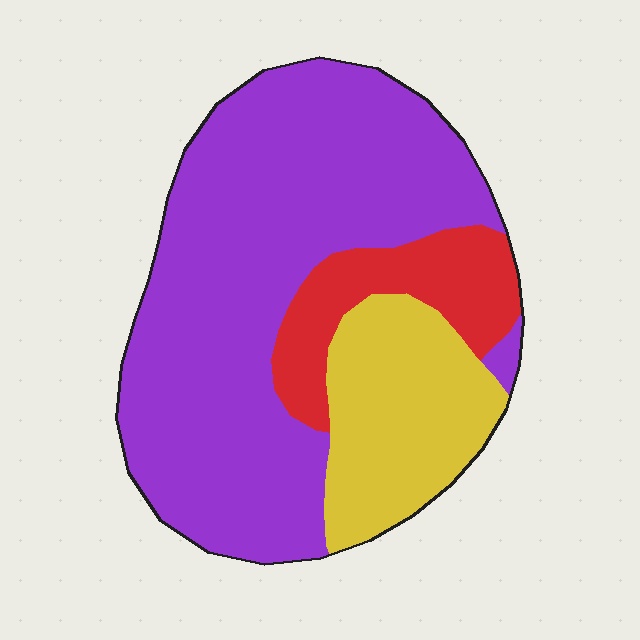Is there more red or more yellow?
Yellow.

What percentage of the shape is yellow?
Yellow covers around 20% of the shape.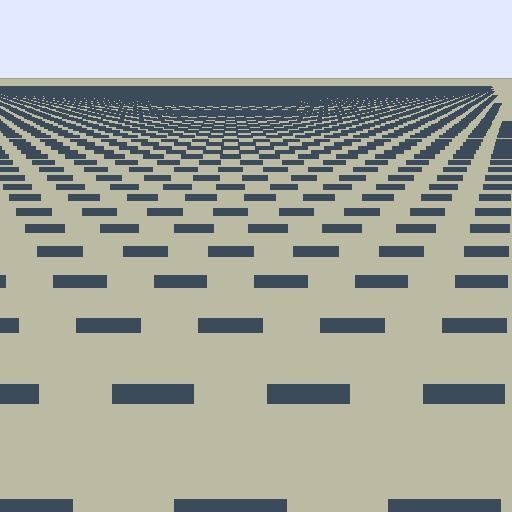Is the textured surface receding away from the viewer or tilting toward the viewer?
The surface is receding away from the viewer. Texture elements get smaller and denser toward the top.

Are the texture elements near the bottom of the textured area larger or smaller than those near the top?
Larger. Near the bottom, elements are closer to the viewer and appear at a bigger on-screen size.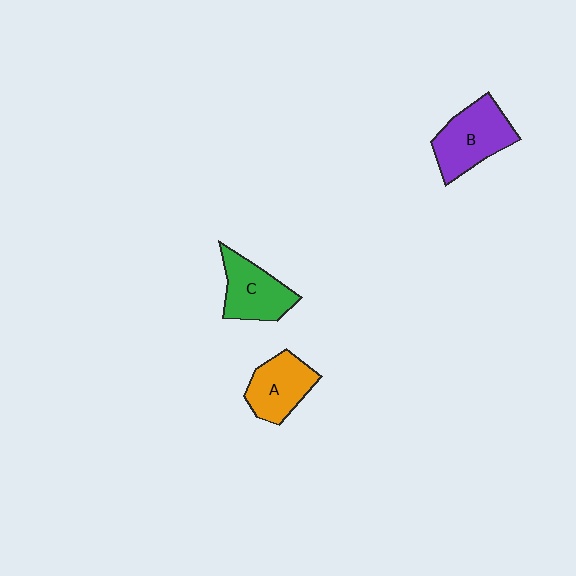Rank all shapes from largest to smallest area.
From largest to smallest: B (purple), C (green), A (orange).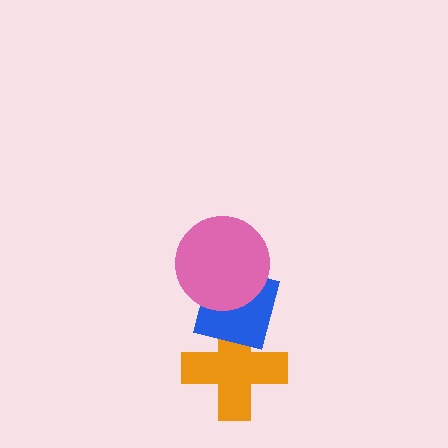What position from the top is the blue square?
The blue square is 2nd from the top.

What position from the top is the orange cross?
The orange cross is 3rd from the top.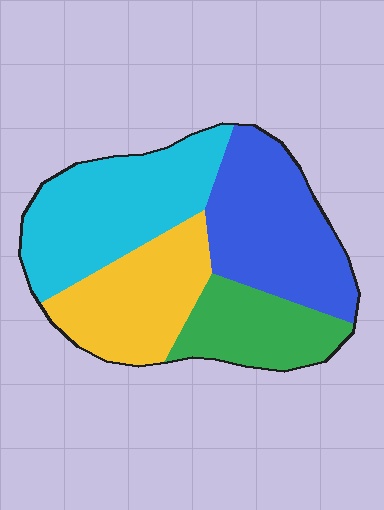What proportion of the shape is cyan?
Cyan covers roughly 30% of the shape.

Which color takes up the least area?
Green, at roughly 15%.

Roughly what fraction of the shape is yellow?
Yellow covers 23% of the shape.